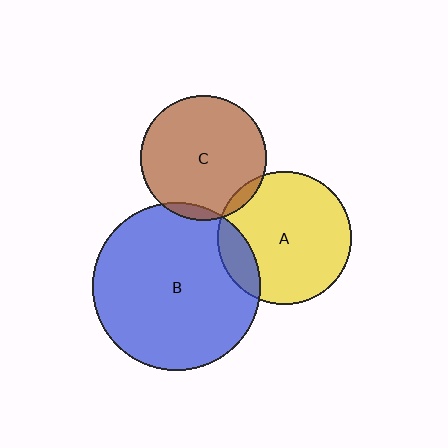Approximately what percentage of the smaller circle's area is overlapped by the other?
Approximately 5%.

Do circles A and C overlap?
Yes.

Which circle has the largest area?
Circle B (blue).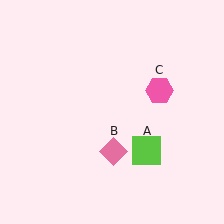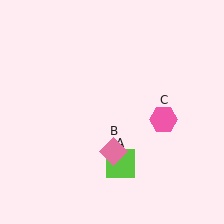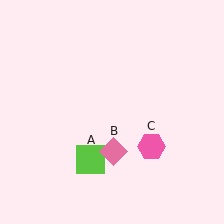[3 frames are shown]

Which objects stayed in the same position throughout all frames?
Pink diamond (object B) remained stationary.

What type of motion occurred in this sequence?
The lime square (object A), pink hexagon (object C) rotated clockwise around the center of the scene.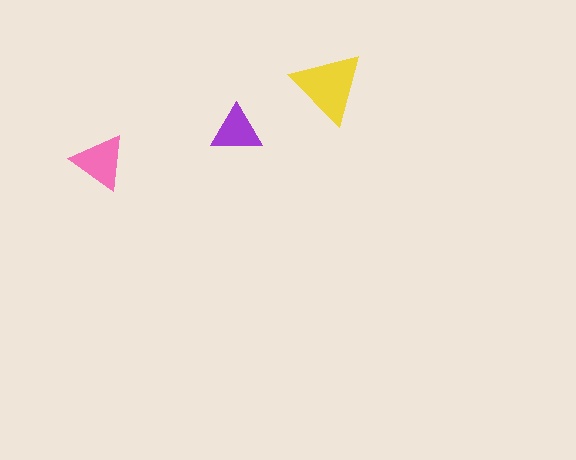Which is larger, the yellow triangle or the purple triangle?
The yellow one.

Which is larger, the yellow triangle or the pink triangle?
The yellow one.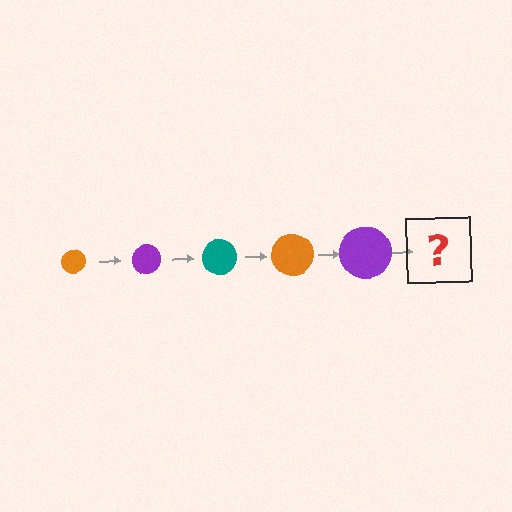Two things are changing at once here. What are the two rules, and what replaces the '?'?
The two rules are that the circle grows larger each step and the color cycles through orange, purple, and teal. The '?' should be a teal circle, larger than the previous one.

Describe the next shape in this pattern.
It should be a teal circle, larger than the previous one.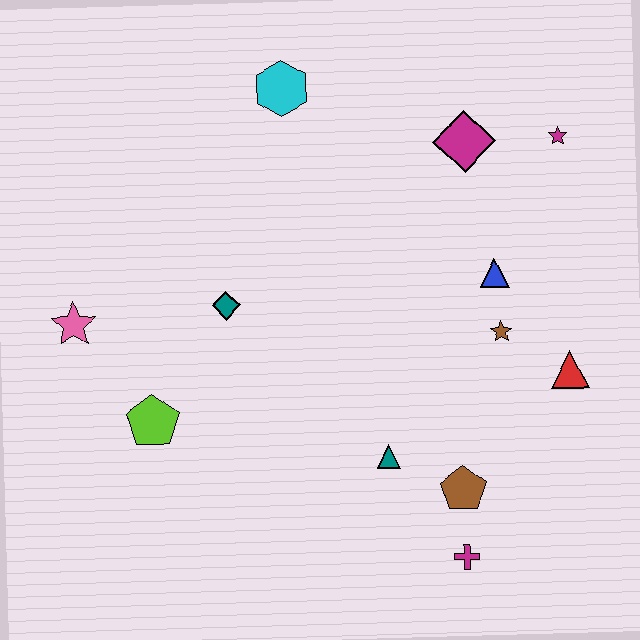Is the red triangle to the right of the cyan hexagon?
Yes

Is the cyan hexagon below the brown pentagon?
No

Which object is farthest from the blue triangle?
The pink star is farthest from the blue triangle.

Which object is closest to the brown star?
The blue triangle is closest to the brown star.